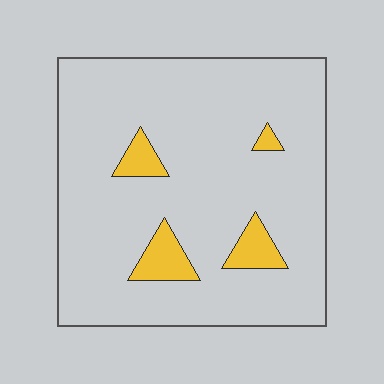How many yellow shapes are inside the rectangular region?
4.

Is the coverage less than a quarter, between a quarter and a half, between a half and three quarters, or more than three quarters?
Less than a quarter.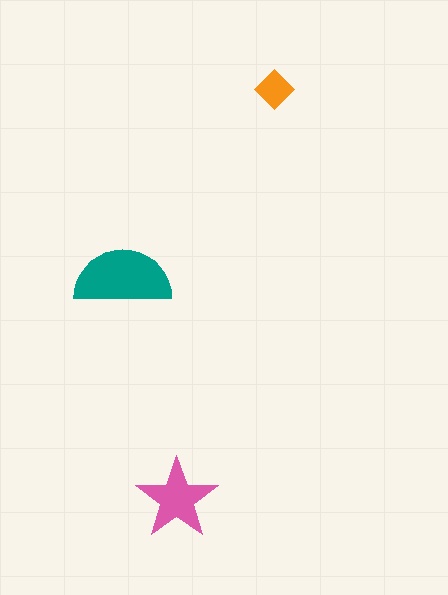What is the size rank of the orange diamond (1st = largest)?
3rd.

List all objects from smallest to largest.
The orange diamond, the pink star, the teal semicircle.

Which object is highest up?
The orange diamond is topmost.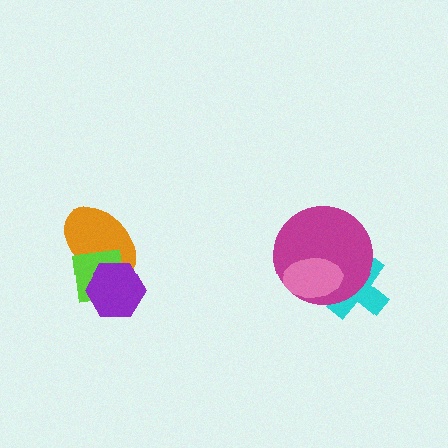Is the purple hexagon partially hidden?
No, no other shape covers it.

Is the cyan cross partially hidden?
Yes, it is partially covered by another shape.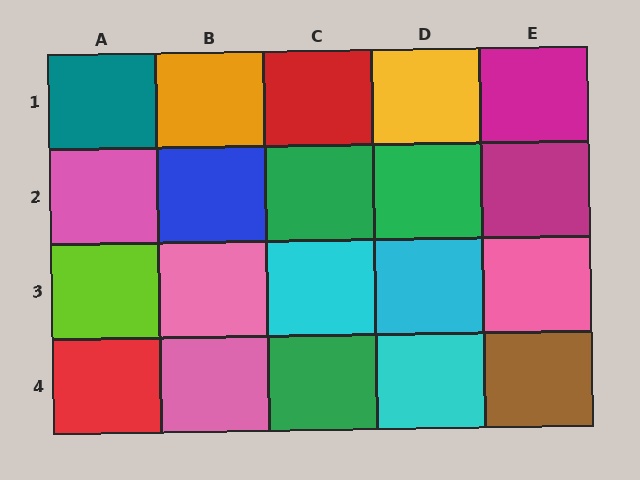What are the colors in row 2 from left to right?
Pink, blue, green, green, magenta.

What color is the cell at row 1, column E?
Magenta.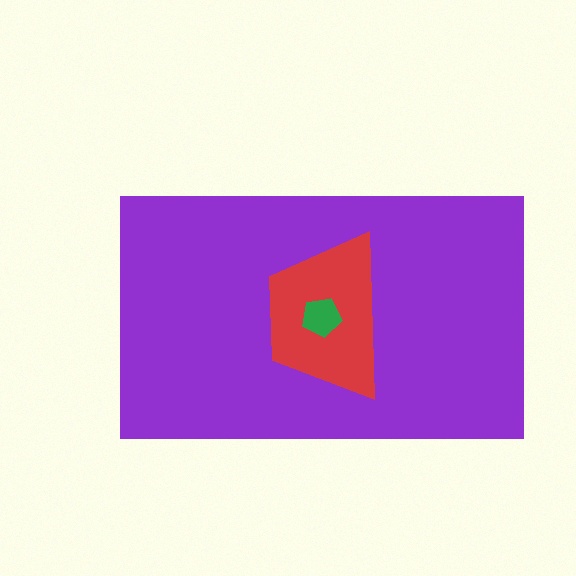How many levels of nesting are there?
3.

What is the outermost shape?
The purple rectangle.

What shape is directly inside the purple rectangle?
The red trapezoid.